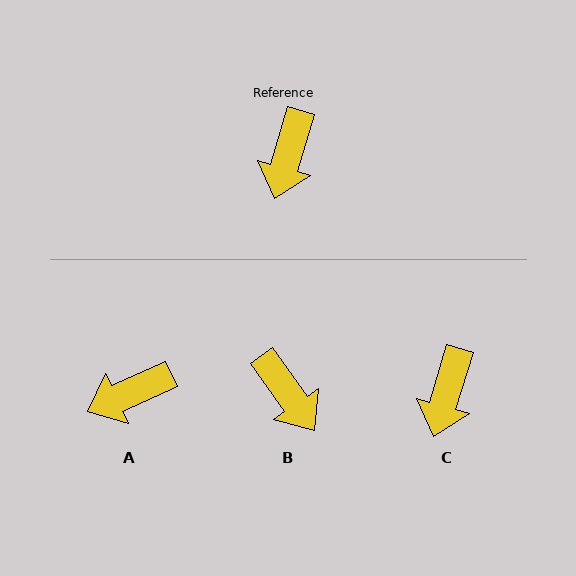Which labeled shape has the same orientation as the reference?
C.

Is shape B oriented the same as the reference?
No, it is off by about 52 degrees.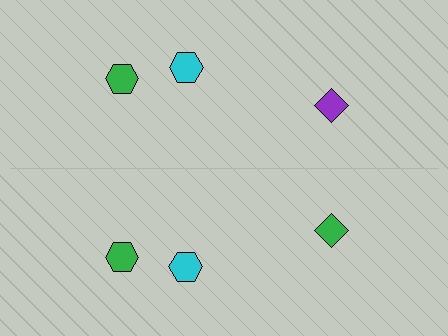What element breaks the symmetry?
The green diamond on the bottom side breaks the symmetry — its mirror counterpart is purple.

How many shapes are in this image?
There are 6 shapes in this image.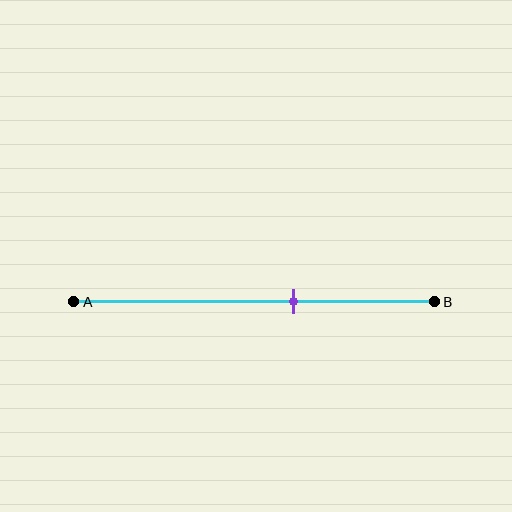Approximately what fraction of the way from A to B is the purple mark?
The purple mark is approximately 60% of the way from A to B.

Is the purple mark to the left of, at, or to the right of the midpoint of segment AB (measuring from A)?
The purple mark is to the right of the midpoint of segment AB.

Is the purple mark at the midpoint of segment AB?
No, the mark is at about 60% from A, not at the 50% midpoint.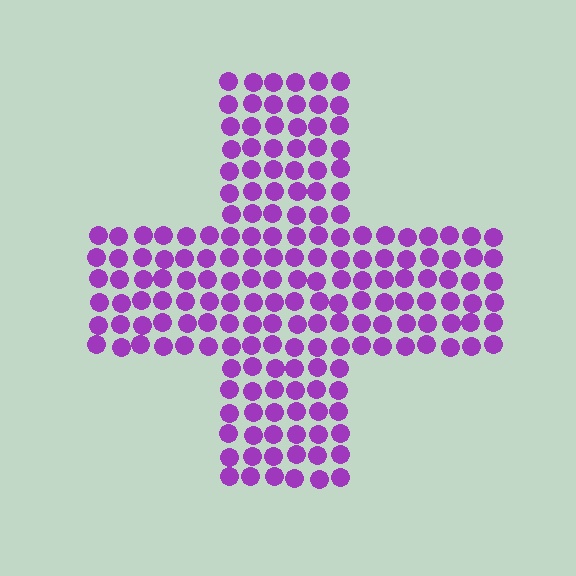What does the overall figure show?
The overall figure shows a cross.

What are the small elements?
The small elements are circles.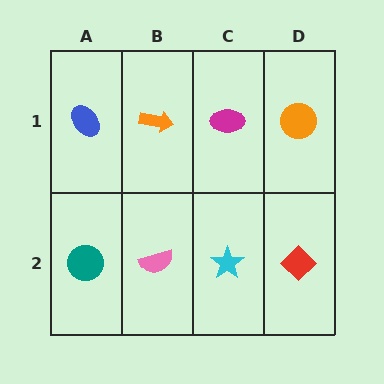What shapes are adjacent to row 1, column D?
A red diamond (row 2, column D), a magenta ellipse (row 1, column C).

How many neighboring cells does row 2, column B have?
3.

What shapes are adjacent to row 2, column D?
An orange circle (row 1, column D), a cyan star (row 2, column C).